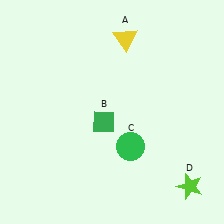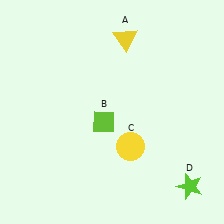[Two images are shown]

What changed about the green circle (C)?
In Image 1, C is green. In Image 2, it changed to yellow.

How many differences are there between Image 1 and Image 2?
There are 2 differences between the two images.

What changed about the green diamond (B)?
In Image 1, B is green. In Image 2, it changed to lime.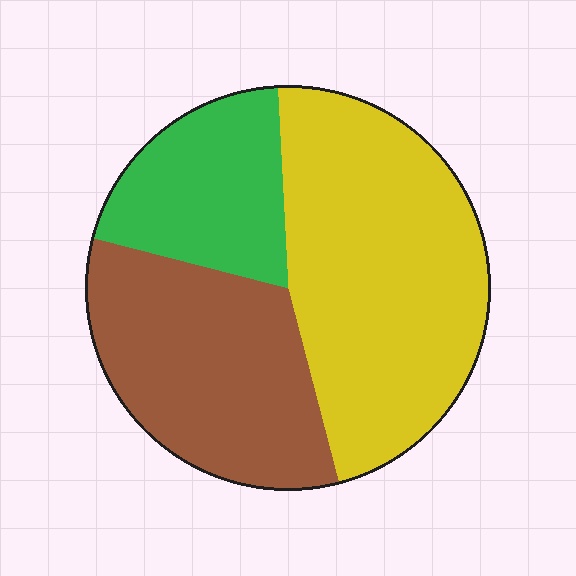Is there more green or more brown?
Brown.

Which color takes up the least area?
Green, at roughly 20%.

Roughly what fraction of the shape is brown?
Brown covers around 35% of the shape.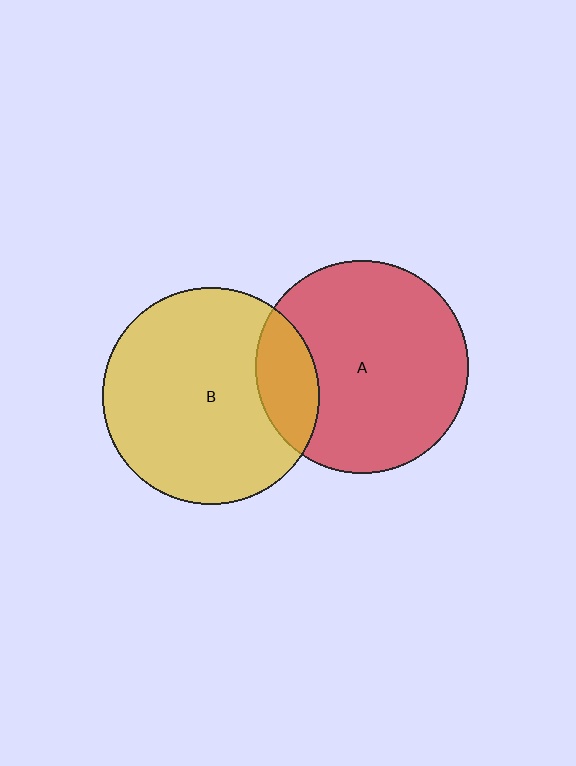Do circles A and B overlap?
Yes.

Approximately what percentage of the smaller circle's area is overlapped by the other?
Approximately 20%.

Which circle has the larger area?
Circle B (yellow).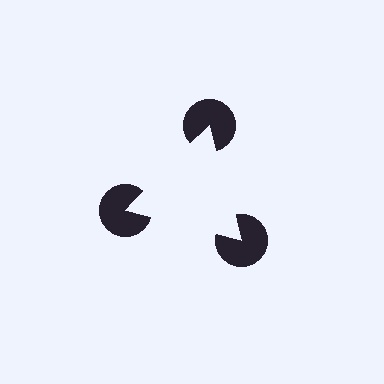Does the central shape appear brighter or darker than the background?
It typically appears slightly brighter than the background, even though no actual brightness change is drawn.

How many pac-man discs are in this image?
There are 3 — one at each vertex of the illusory triangle.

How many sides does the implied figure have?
3 sides.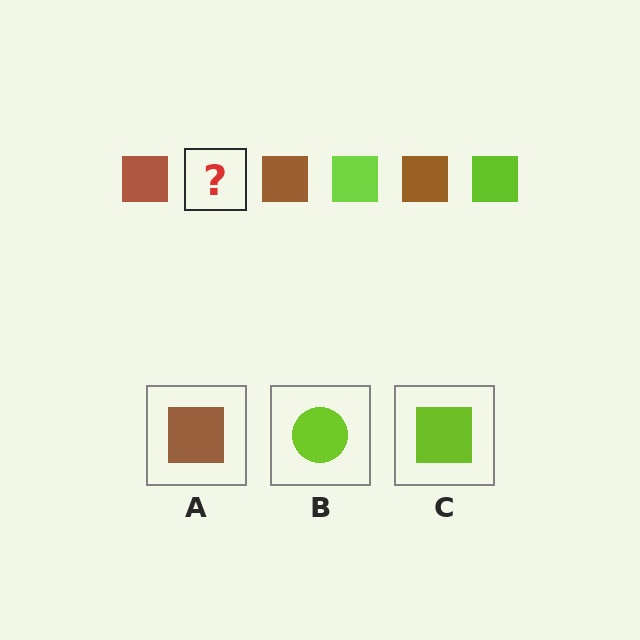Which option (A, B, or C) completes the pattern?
C.